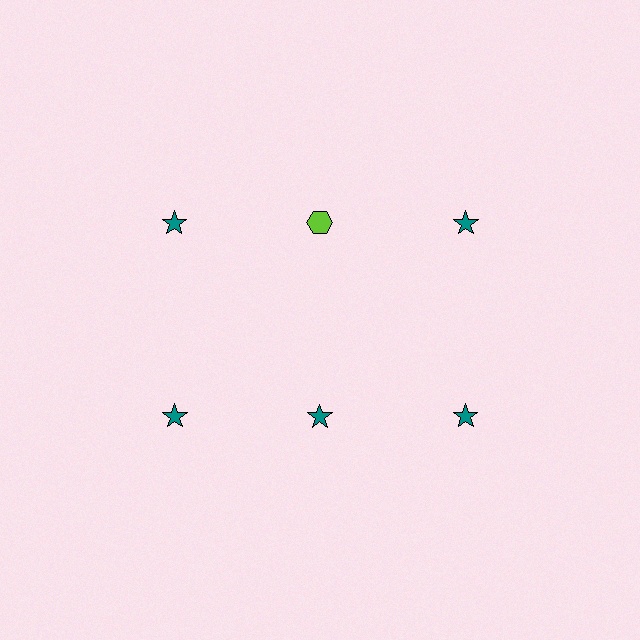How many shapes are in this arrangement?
There are 6 shapes arranged in a grid pattern.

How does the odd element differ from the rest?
It differs in both color (lime instead of teal) and shape (hexagon instead of star).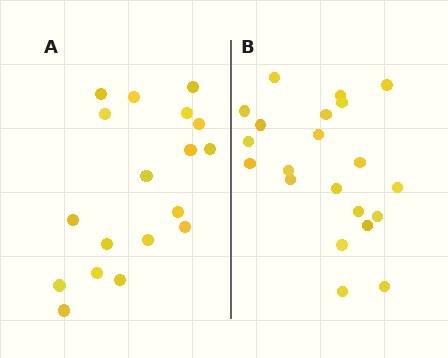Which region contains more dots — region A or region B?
Region B (the right region) has more dots.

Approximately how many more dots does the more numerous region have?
Region B has just a few more — roughly 2 or 3 more dots than region A.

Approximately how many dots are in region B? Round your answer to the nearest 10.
About 20 dots. (The exact count is 21, which rounds to 20.)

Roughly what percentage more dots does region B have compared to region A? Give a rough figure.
About 15% more.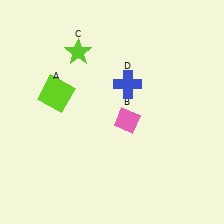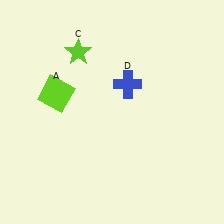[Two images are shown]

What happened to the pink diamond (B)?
The pink diamond (B) was removed in Image 2. It was in the bottom-right area of Image 1.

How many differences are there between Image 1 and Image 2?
There is 1 difference between the two images.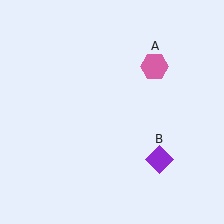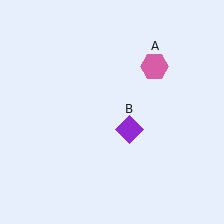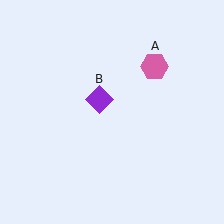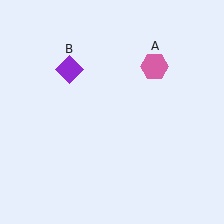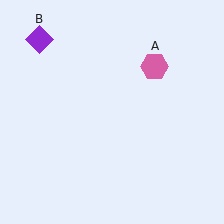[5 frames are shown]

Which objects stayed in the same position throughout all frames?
Pink hexagon (object A) remained stationary.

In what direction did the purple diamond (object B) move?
The purple diamond (object B) moved up and to the left.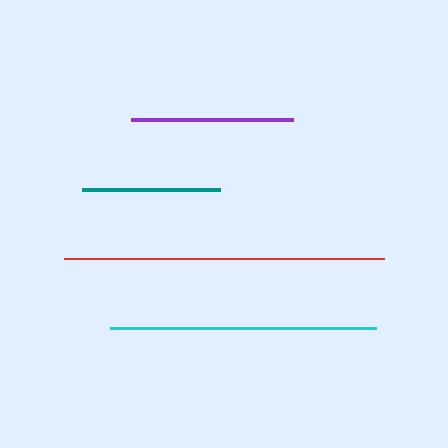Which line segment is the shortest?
The teal line is the shortest at approximately 138 pixels.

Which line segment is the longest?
The red line is the longest at approximately 321 pixels.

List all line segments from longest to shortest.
From longest to shortest: red, cyan, purple, teal.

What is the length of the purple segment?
The purple segment is approximately 162 pixels long.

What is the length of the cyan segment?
The cyan segment is approximately 266 pixels long.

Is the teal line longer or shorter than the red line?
The red line is longer than the teal line.